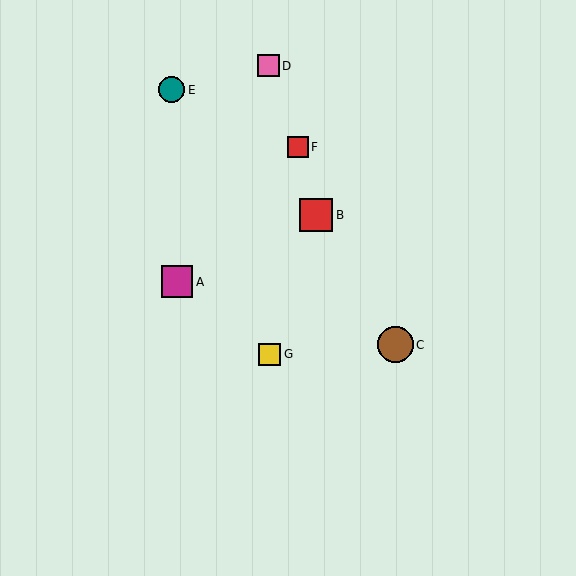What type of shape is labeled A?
Shape A is a magenta square.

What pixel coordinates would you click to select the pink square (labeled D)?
Click at (268, 66) to select the pink square D.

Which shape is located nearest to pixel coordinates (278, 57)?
The pink square (labeled D) at (268, 66) is nearest to that location.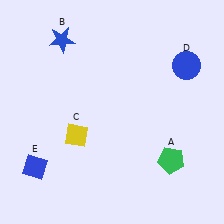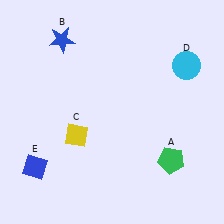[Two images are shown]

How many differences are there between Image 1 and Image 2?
There is 1 difference between the two images.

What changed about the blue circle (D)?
In Image 1, D is blue. In Image 2, it changed to cyan.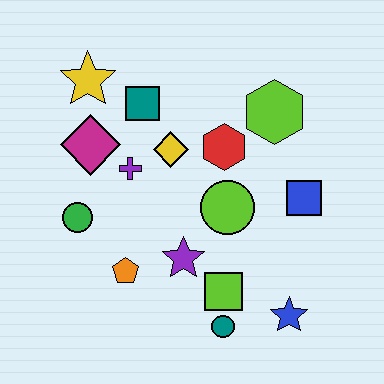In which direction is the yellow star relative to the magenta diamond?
The yellow star is above the magenta diamond.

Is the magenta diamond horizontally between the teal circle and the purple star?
No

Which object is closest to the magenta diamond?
The purple cross is closest to the magenta diamond.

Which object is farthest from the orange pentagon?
The lime hexagon is farthest from the orange pentagon.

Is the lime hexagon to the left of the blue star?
Yes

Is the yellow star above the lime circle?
Yes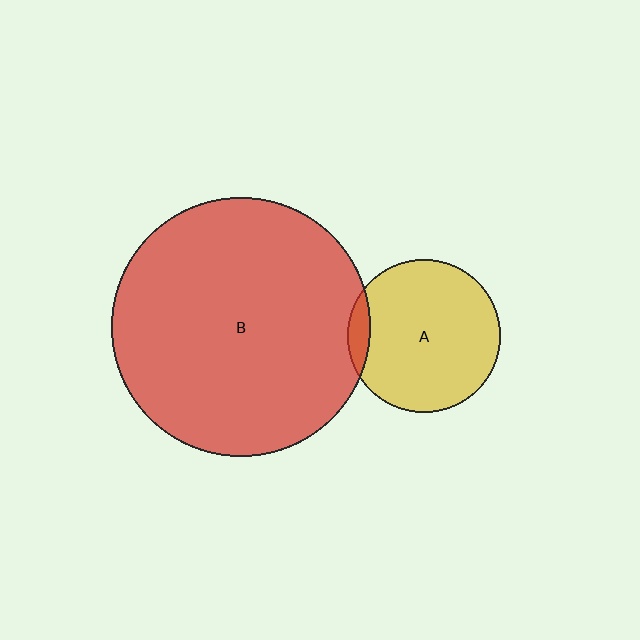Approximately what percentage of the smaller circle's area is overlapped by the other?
Approximately 10%.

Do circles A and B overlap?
Yes.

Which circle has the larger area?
Circle B (red).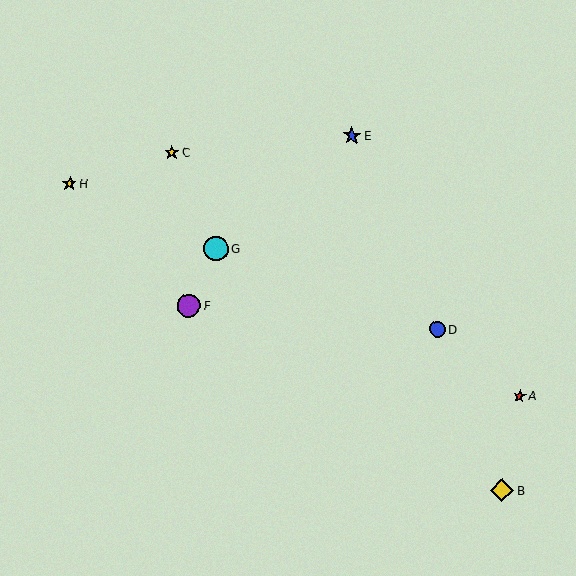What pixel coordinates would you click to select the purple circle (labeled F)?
Click at (189, 305) to select the purple circle F.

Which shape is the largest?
The cyan circle (labeled G) is the largest.